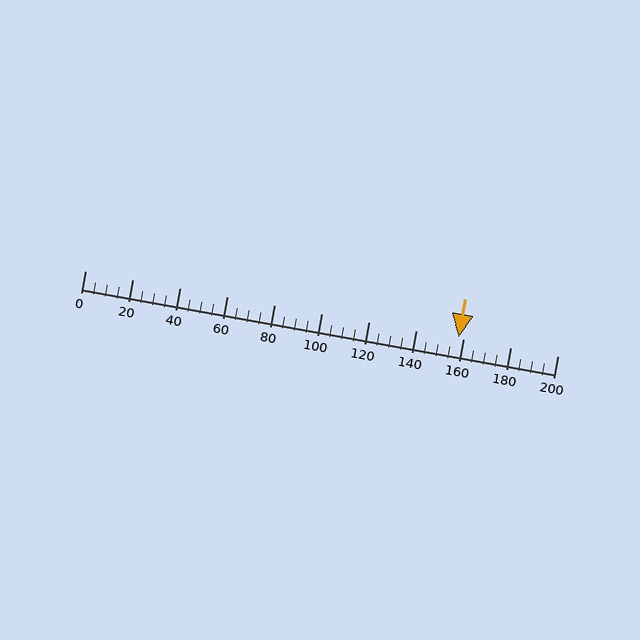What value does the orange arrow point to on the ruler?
The orange arrow points to approximately 158.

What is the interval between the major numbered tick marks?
The major tick marks are spaced 20 units apart.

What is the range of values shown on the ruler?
The ruler shows values from 0 to 200.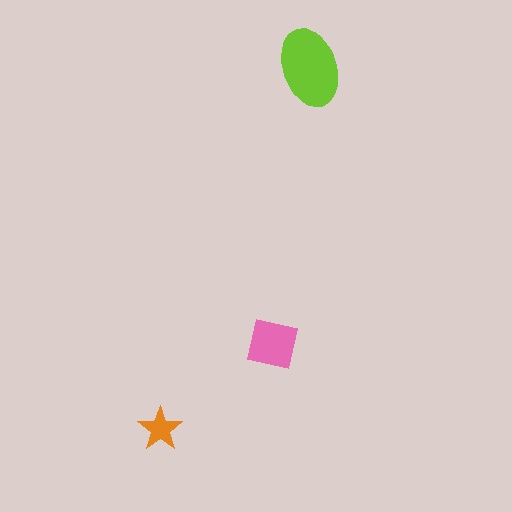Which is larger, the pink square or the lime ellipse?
The lime ellipse.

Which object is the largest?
The lime ellipse.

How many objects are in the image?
There are 3 objects in the image.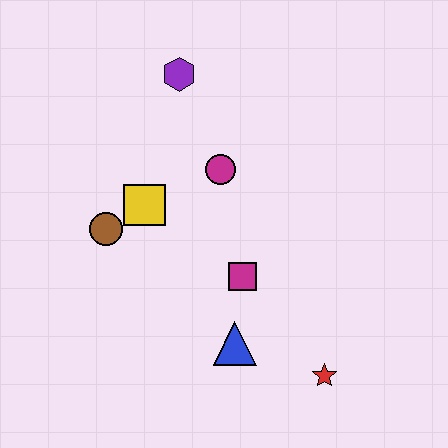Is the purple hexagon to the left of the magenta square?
Yes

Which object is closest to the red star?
The blue triangle is closest to the red star.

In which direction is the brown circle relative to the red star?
The brown circle is to the left of the red star.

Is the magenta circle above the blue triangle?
Yes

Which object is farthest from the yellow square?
The red star is farthest from the yellow square.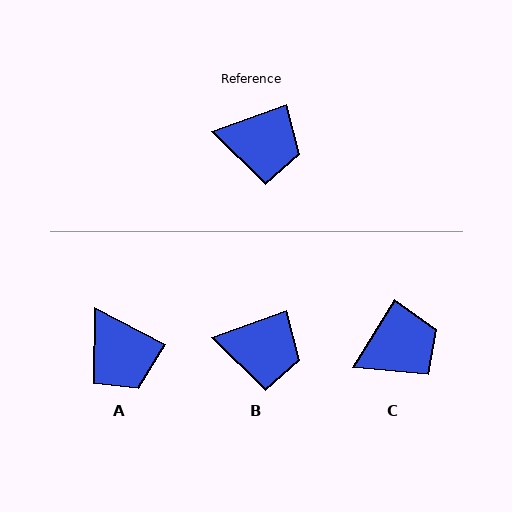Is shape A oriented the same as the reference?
No, it is off by about 47 degrees.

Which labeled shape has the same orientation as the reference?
B.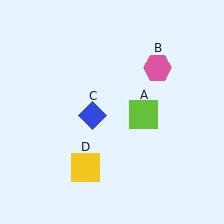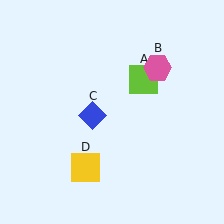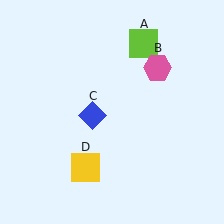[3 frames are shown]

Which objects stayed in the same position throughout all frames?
Pink hexagon (object B) and blue diamond (object C) and yellow square (object D) remained stationary.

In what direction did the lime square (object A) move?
The lime square (object A) moved up.